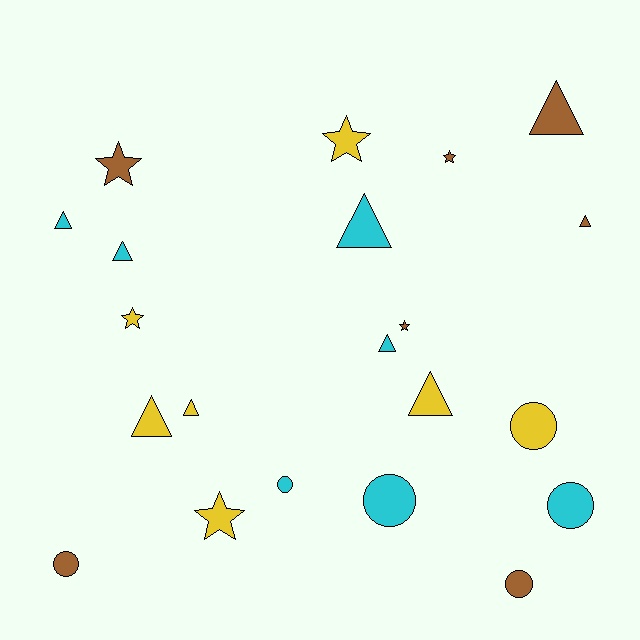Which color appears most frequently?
Yellow, with 7 objects.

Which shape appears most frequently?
Triangle, with 9 objects.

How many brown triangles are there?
There are 2 brown triangles.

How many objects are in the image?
There are 21 objects.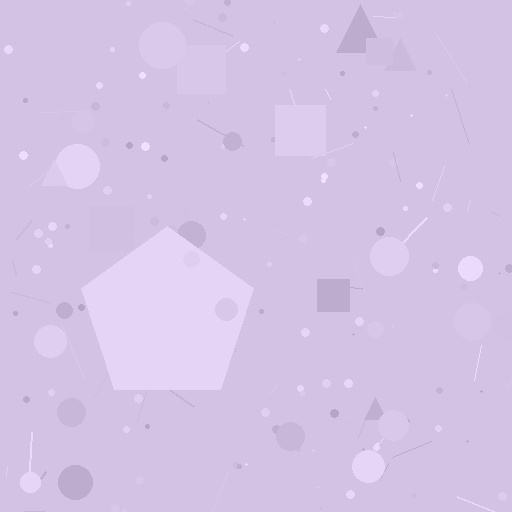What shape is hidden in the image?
A pentagon is hidden in the image.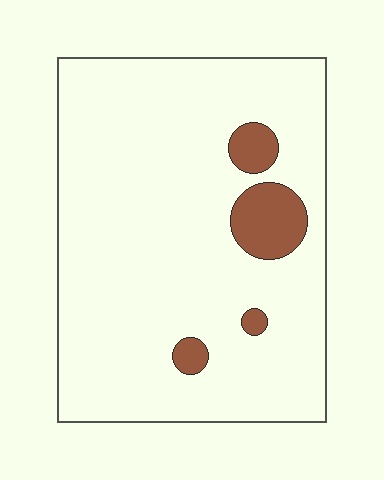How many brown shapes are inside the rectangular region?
4.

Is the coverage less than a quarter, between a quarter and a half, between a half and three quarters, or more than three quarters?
Less than a quarter.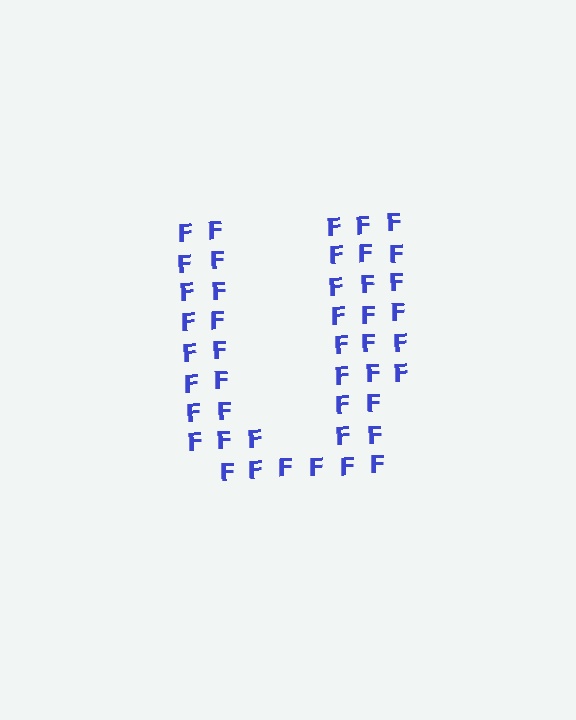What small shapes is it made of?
It is made of small letter F's.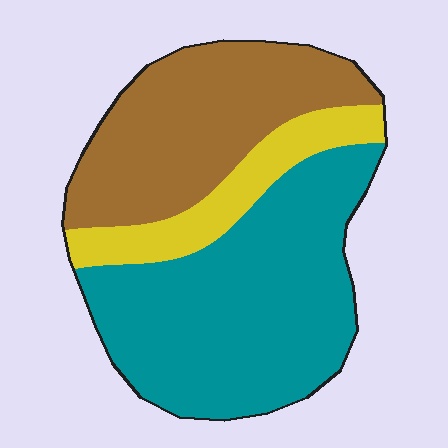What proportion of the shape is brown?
Brown takes up about one third (1/3) of the shape.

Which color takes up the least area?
Yellow, at roughly 15%.